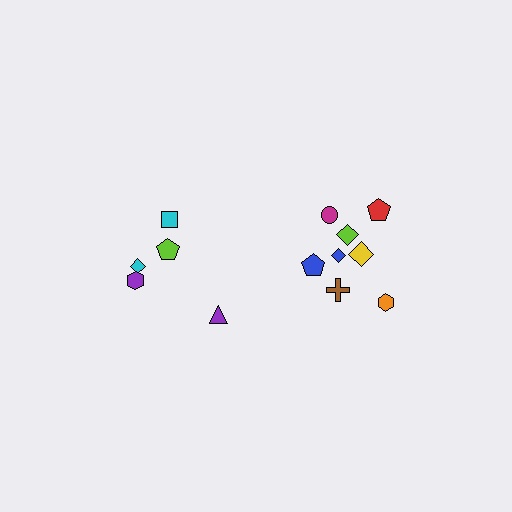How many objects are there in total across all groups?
There are 13 objects.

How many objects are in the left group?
There are 5 objects.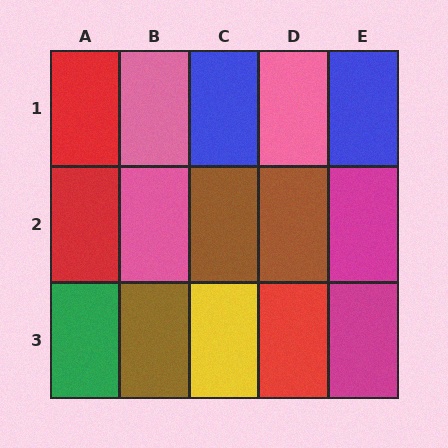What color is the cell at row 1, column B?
Pink.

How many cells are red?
3 cells are red.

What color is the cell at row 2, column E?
Magenta.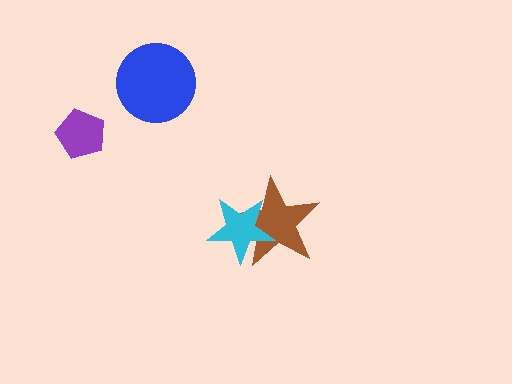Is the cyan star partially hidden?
No, no other shape covers it.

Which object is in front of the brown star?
The cyan star is in front of the brown star.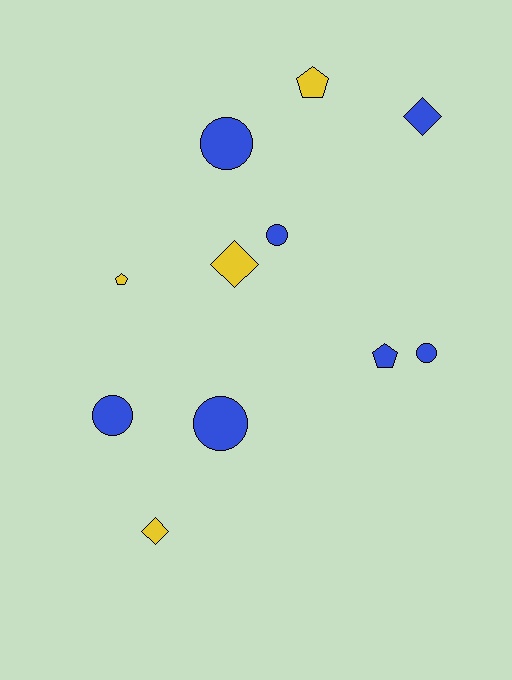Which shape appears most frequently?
Circle, with 5 objects.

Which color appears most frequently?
Blue, with 7 objects.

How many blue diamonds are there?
There is 1 blue diamond.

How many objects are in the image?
There are 11 objects.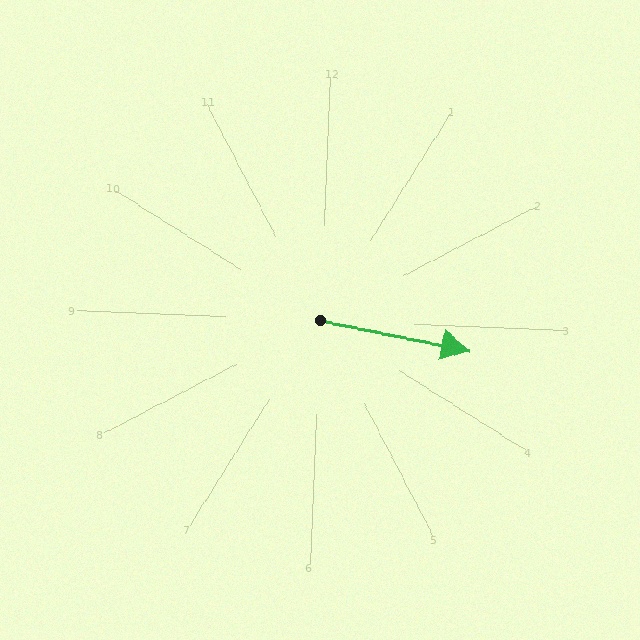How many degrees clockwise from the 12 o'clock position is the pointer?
Approximately 99 degrees.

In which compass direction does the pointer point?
East.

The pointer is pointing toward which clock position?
Roughly 3 o'clock.